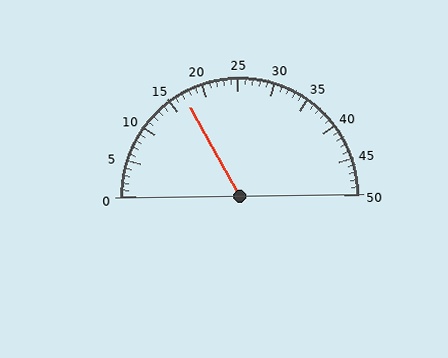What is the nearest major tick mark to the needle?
The nearest major tick mark is 15.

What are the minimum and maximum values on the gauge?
The gauge ranges from 0 to 50.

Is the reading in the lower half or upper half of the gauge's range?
The reading is in the lower half of the range (0 to 50).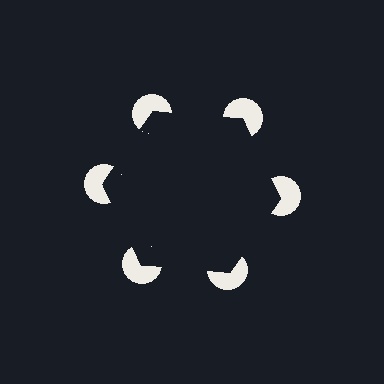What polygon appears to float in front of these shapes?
An illusory hexagon — its edges are inferred from the aligned wedge cuts in the pac-man discs, not physically drawn.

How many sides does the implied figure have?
6 sides.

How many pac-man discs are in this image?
There are 6 — one at each vertex of the illusory hexagon.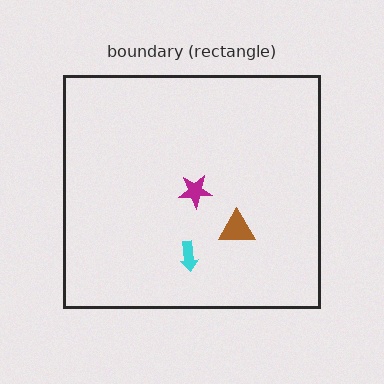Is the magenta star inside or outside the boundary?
Inside.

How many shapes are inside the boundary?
3 inside, 0 outside.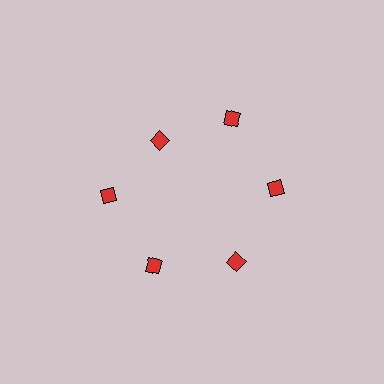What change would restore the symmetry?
The symmetry would be restored by moving it outward, back onto the ring so that all 6 diamonds sit at equal angles and equal distance from the center.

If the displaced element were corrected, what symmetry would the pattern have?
It would have 6-fold rotational symmetry — the pattern would map onto itself every 60 degrees.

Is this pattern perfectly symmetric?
No. The 6 red diamonds are arranged in a ring, but one element near the 11 o'clock position is pulled inward toward the center, breaking the 6-fold rotational symmetry.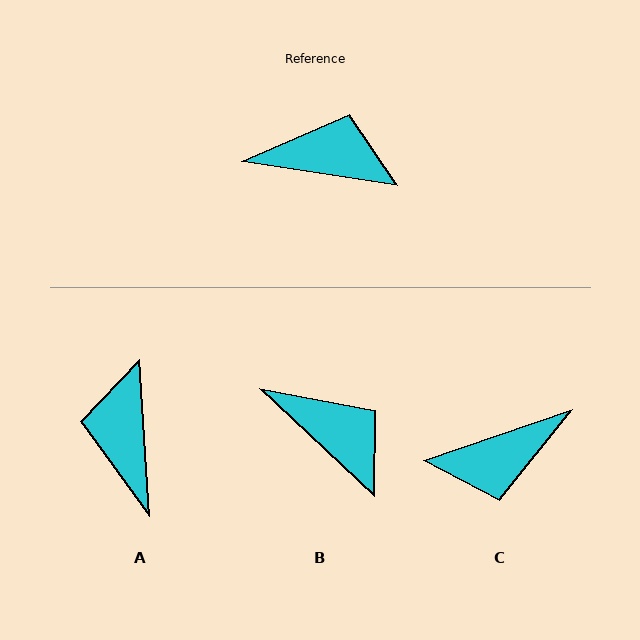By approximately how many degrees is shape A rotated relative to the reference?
Approximately 102 degrees counter-clockwise.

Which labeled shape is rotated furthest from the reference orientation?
C, about 152 degrees away.